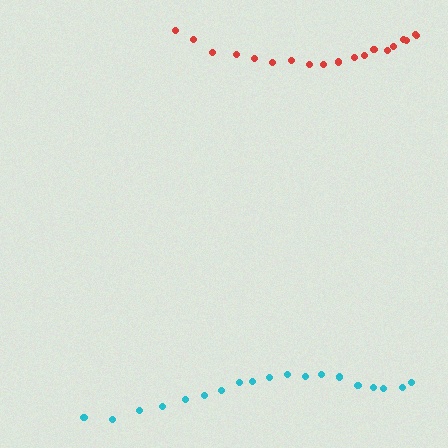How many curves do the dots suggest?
There are 2 distinct paths.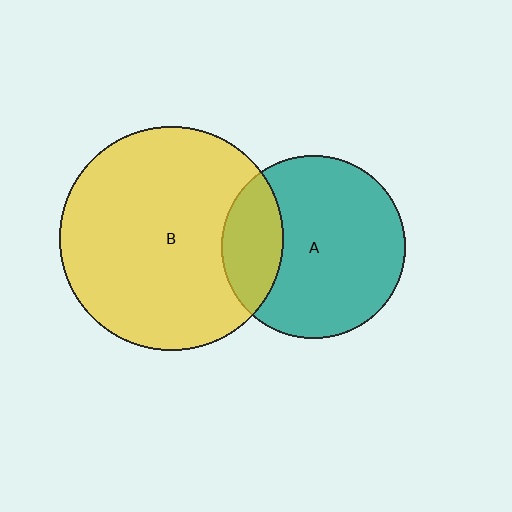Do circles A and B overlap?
Yes.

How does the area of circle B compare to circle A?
Approximately 1.5 times.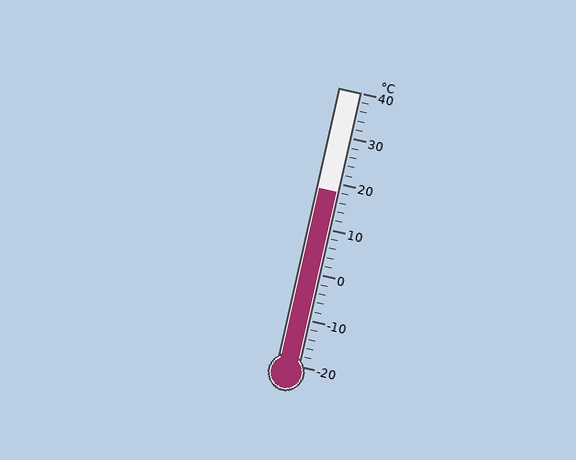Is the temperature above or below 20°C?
The temperature is below 20°C.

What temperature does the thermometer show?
The thermometer shows approximately 18°C.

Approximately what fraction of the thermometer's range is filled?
The thermometer is filled to approximately 65% of its range.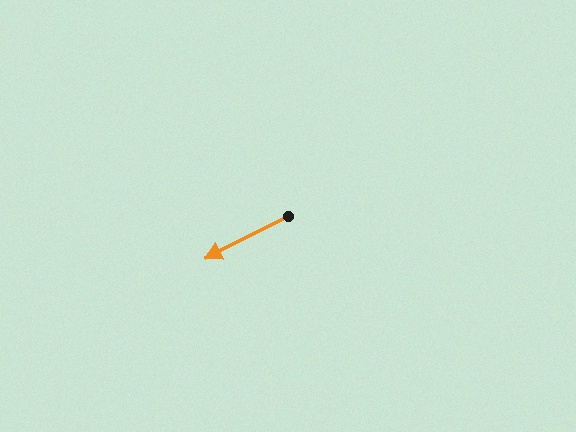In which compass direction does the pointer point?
Southwest.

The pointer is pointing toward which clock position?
Roughly 8 o'clock.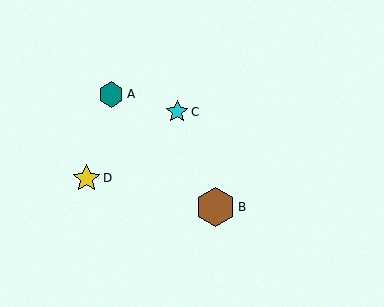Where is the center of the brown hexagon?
The center of the brown hexagon is at (215, 207).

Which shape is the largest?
The brown hexagon (labeled B) is the largest.